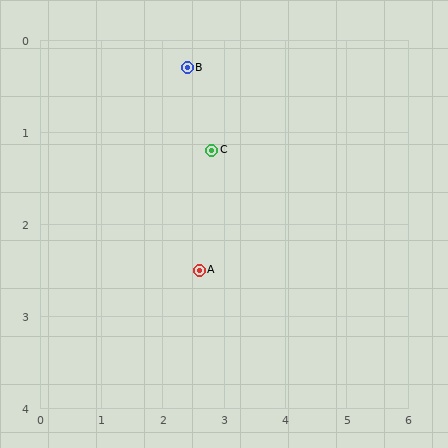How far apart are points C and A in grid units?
Points C and A are about 1.3 grid units apart.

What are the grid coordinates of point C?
Point C is at approximately (2.8, 1.2).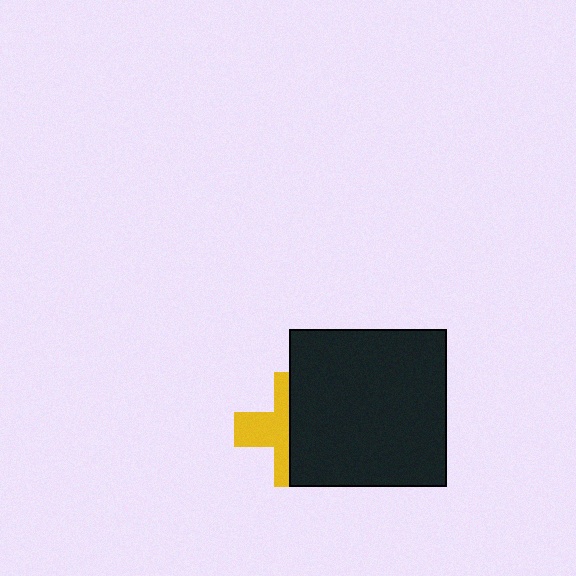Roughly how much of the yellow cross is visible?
About half of it is visible (roughly 47%).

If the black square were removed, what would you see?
You would see the complete yellow cross.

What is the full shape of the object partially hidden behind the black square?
The partially hidden object is a yellow cross.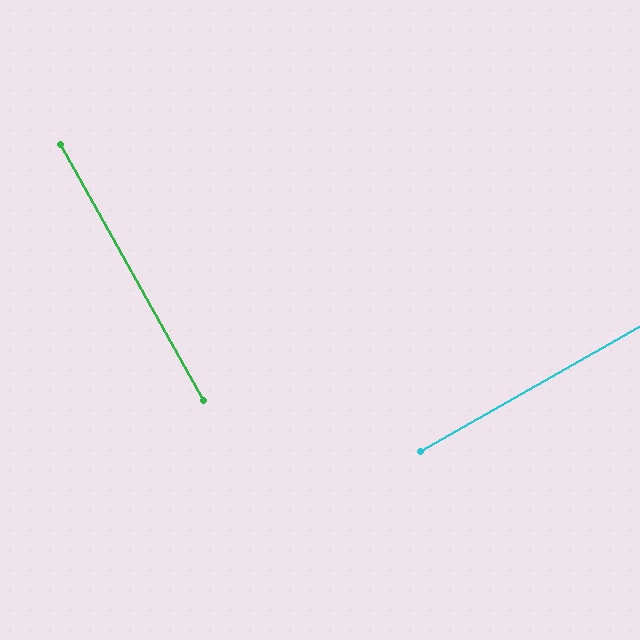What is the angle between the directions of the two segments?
Approximately 90 degrees.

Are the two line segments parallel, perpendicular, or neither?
Perpendicular — they meet at approximately 90°.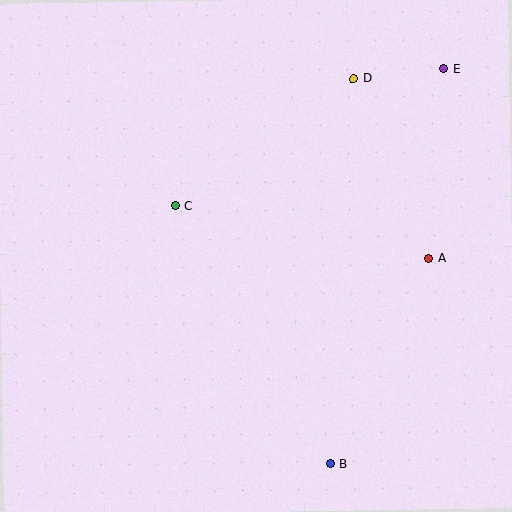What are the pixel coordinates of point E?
Point E is at (444, 69).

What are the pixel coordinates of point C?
Point C is at (175, 206).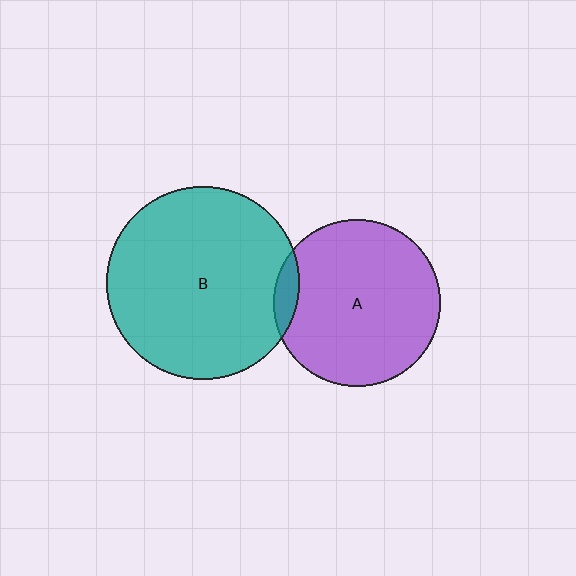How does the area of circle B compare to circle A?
Approximately 1.3 times.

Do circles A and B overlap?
Yes.